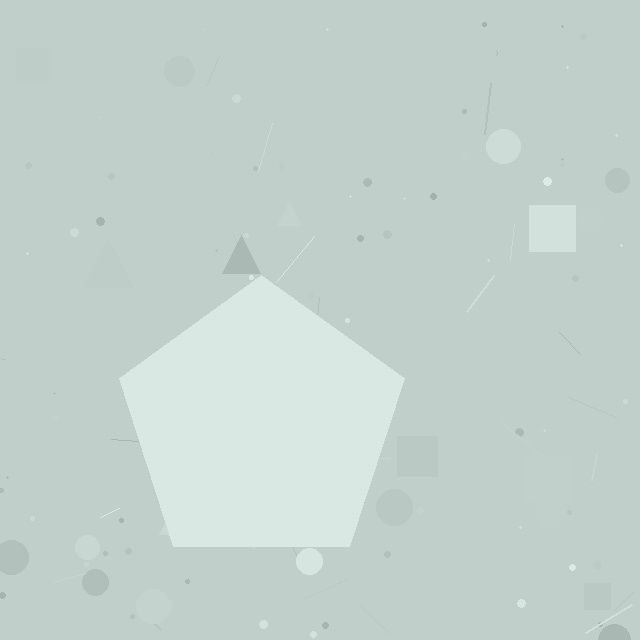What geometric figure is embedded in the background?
A pentagon is embedded in the background.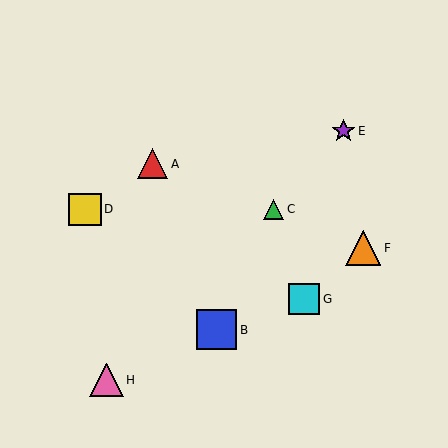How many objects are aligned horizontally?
2 objects (C, D) are aligned horizontally.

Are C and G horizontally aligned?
No, C is at y≈209 and G is at y≈299.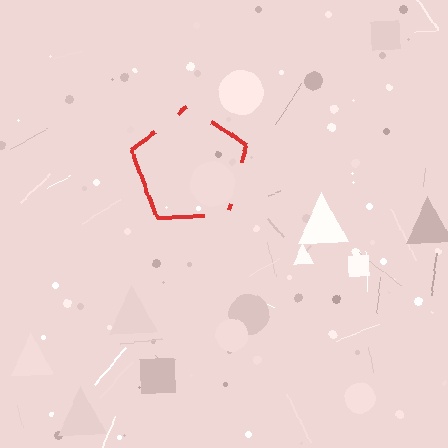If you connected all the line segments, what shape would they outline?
They would outline a pentagon.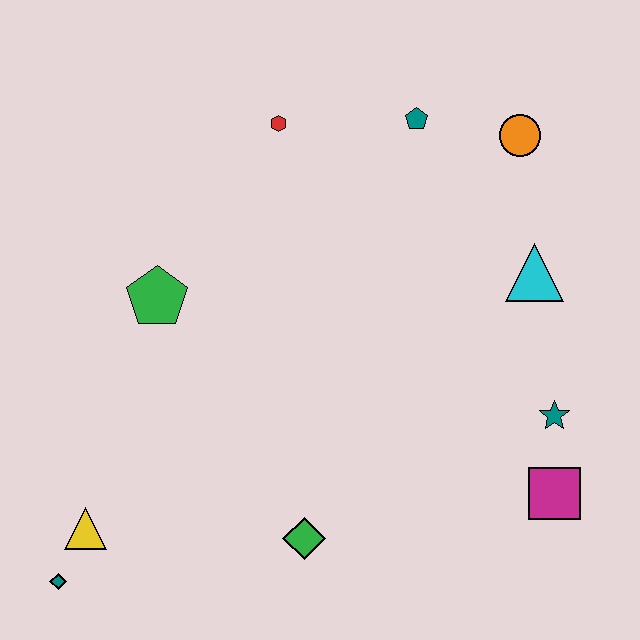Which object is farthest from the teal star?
The teal diamond is farthest from the teal star.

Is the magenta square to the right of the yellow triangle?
Yes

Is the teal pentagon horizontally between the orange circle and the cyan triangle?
No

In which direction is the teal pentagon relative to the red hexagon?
The teal pentagon is to the right of the red hexagon.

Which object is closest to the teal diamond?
The yellow triangle is closest to the teal diamond.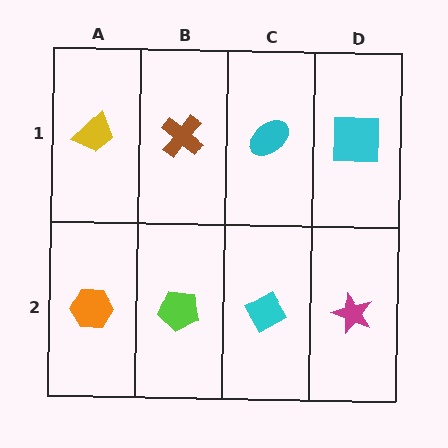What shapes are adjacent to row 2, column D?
A cyan square (row 1, column D), a cyan diamond (row 2, column C).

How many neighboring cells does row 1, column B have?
3.